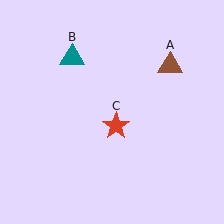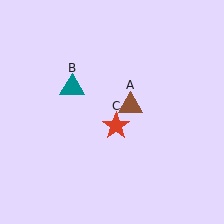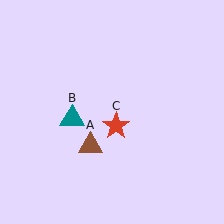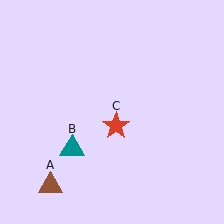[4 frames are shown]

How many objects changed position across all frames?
2 objects changed position: brown triangle (object A), teal triangle (object B).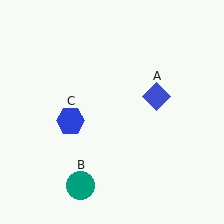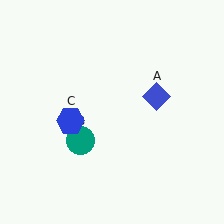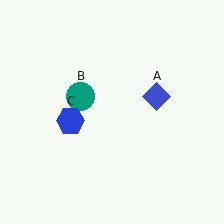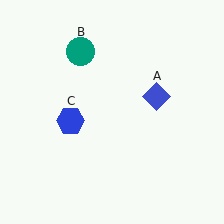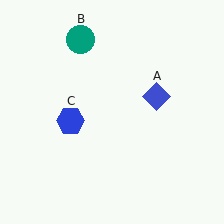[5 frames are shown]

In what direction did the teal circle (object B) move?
The teal circle (object B) moved up.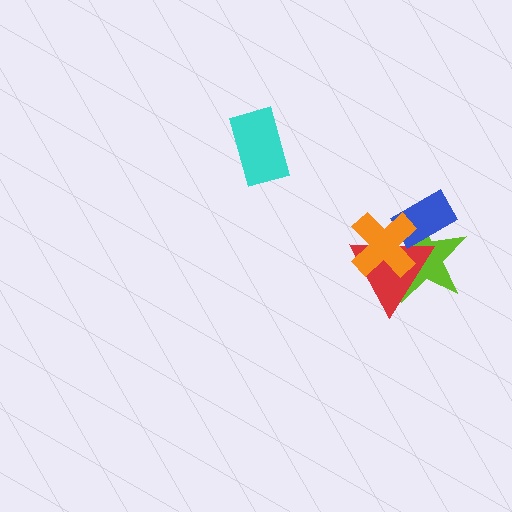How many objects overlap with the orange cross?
3 objects overlap with the orange cross.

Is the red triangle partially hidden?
Yes, it is partially covered by another shape.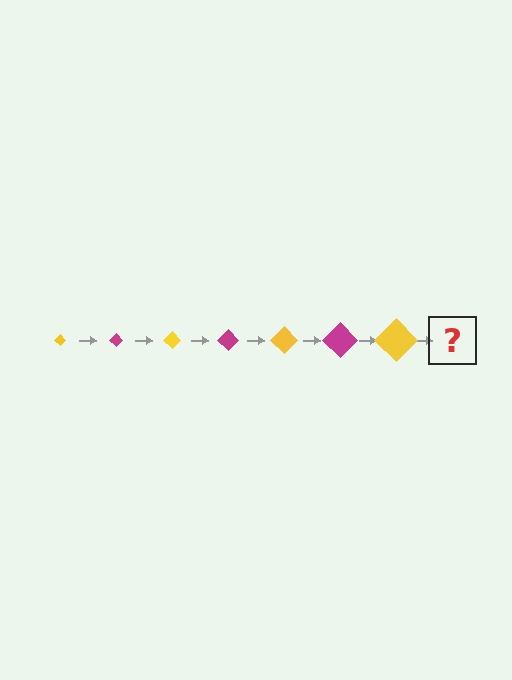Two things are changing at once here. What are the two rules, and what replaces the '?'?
The two rules are that the diamond grows larger each step and the color cycles through yellow and magenta. The '?' should be a magenta diamond, larger than the previous one.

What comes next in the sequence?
The next element should be a magenta diamond, larger than the previous one.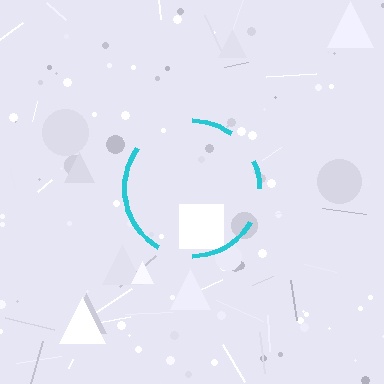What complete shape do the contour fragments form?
The contour fragments form a circle.